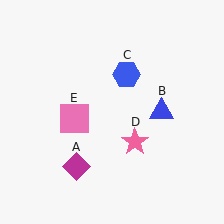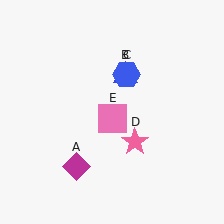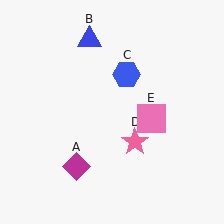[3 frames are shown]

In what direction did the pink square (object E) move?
The pink square (object E) moved right.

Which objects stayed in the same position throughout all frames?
Magenta diamond (object A) and blue hexagon (object C) and pink star (object D) remained stationary.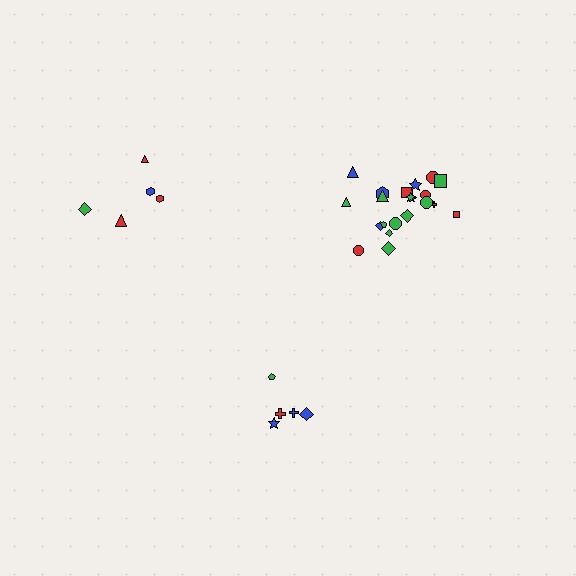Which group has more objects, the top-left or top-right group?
The top-right group.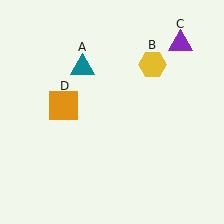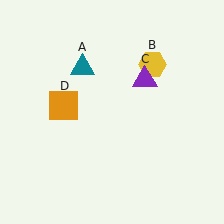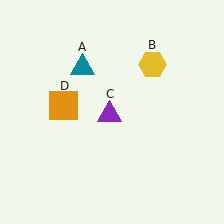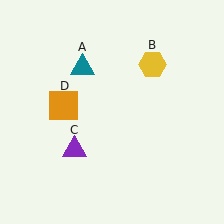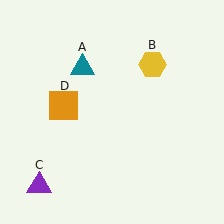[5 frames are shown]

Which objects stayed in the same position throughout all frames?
Teal triangle (object A) and yellow hexagon (object B) and orange square (object D) remained stationary.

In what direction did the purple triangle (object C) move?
The purple triangle (object C) moved down and to the left.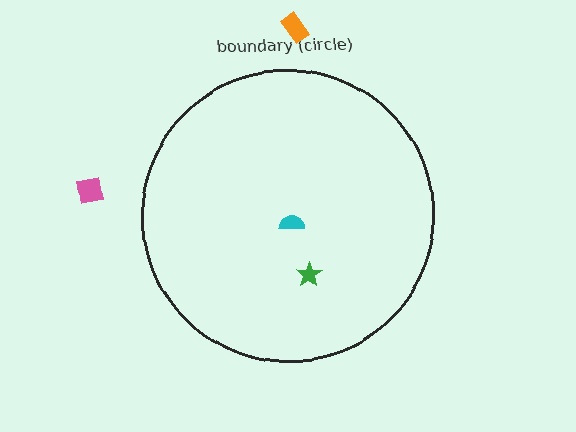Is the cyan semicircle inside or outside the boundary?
Inside.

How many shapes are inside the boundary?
2 inside, 2 outside.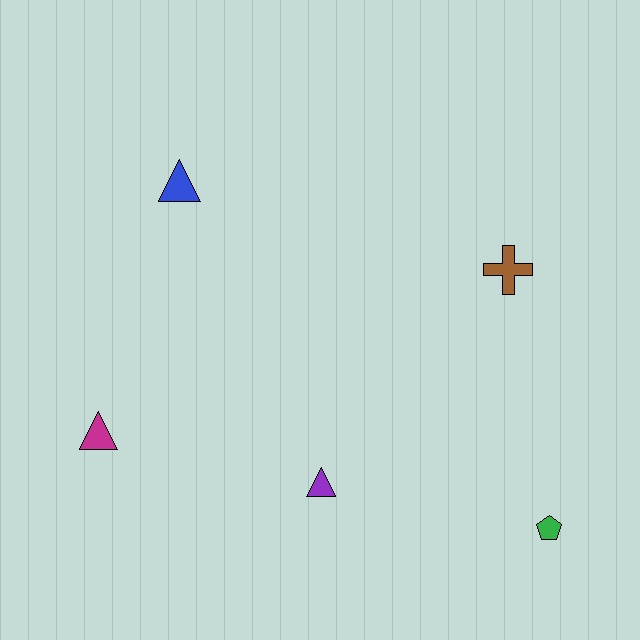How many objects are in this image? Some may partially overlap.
There are 5 objects.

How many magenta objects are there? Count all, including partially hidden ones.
There is 1 magenta object.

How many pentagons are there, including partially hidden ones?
There is 1 pentagon.